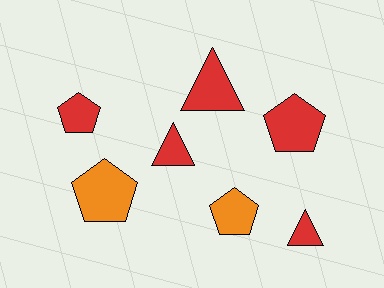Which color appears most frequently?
Red, with 5 objects.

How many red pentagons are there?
There are 2 red pentagons.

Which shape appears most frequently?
Pentagon, with 4 objects.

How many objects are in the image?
There are 7 objects.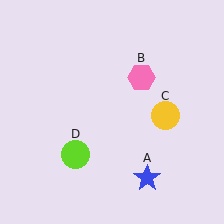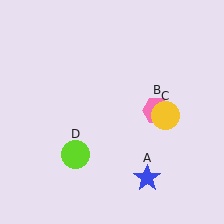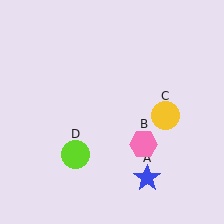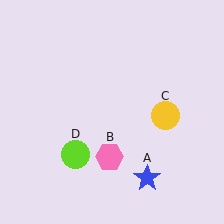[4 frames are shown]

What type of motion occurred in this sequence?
The pink hexagon (object B) rotated clockwise around the center of the scene.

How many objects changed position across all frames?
1 object changed position: pink hexagon (object B).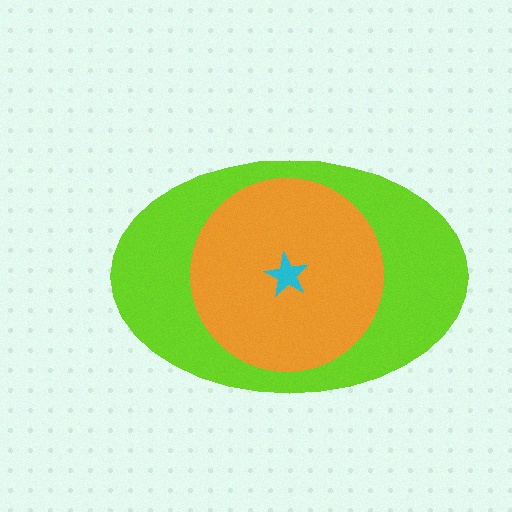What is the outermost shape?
The lime ellipse.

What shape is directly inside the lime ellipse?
The orange circle.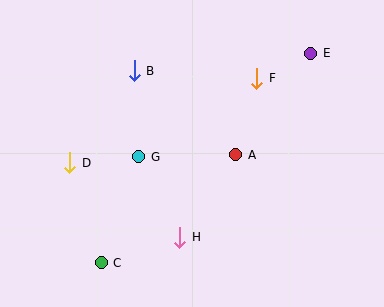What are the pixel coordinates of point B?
Point B is at (134, 71).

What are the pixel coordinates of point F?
Point F is at (257, 78).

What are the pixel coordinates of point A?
Point A is at (236, 155).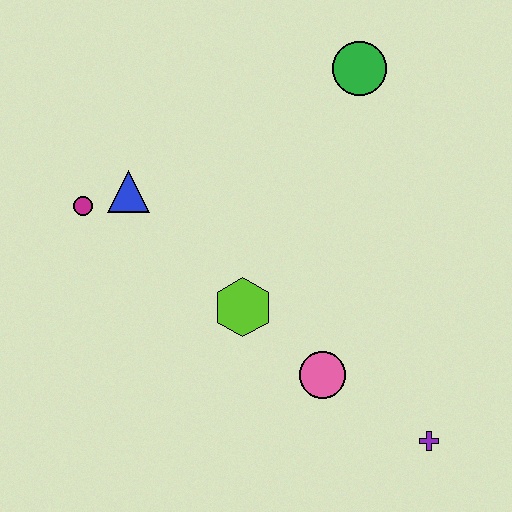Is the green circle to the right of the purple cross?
No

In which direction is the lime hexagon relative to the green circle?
The lime hexagon is below the green circle.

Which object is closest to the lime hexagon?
The pink circle is closest to the lime hexagon.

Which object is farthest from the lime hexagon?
The green circle is farthest from the lime hexagon.